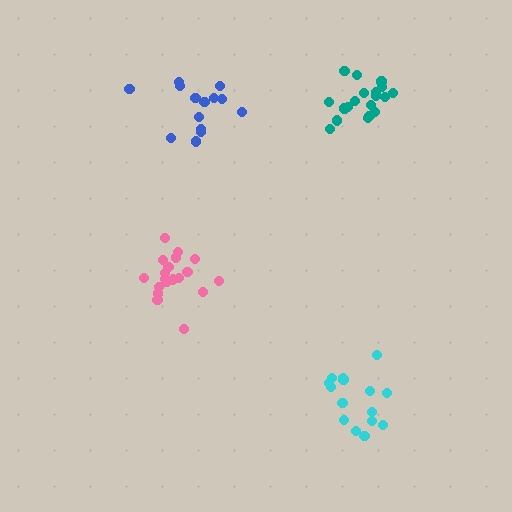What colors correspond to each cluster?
The clusters are colored: pink, teal, cyan, blue.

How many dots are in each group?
Group 1: 19 dots, Group 2: 19 dots, Group 3: 15 dots, Group 4: 14 dots (67 total).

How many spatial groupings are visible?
There are 4 spatial groupings.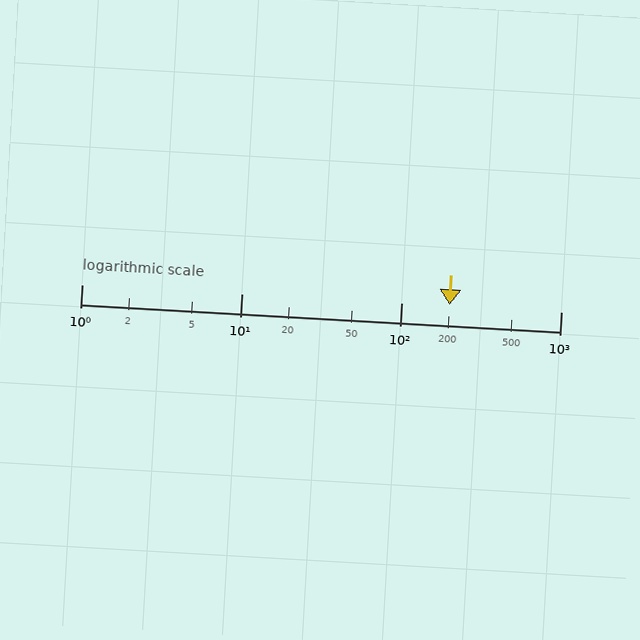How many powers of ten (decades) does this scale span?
The scale spans 3 decades, from 1 to 1000.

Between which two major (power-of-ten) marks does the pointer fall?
The pointer is between 100 and 1000.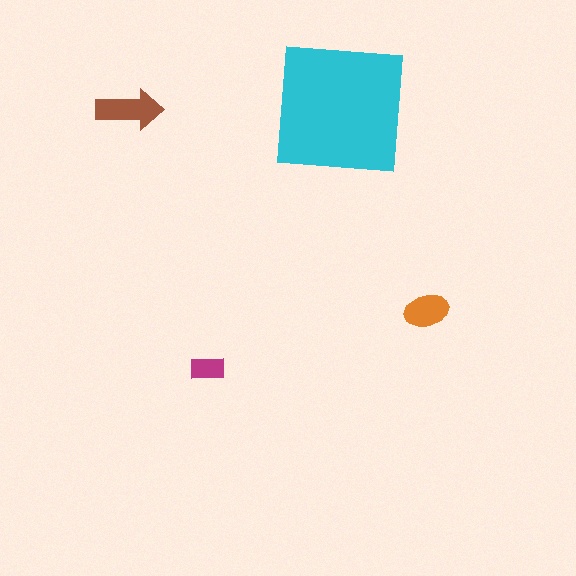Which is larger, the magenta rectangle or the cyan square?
The cyan square.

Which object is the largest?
The cyan square.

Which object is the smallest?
The magenta rectangle.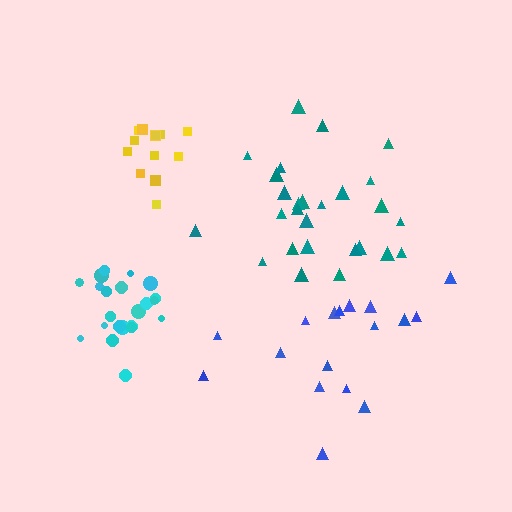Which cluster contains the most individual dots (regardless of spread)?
Teal (27).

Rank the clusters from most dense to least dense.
cyan, yellow, teal, blue.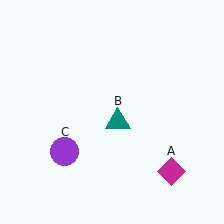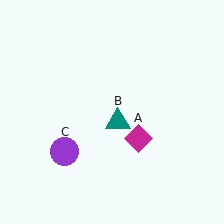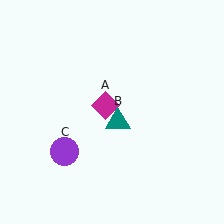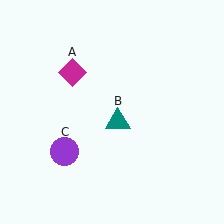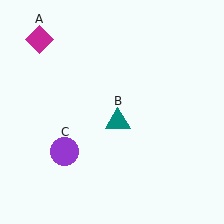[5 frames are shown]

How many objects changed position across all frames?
1 object changed position: magenta diamond (object A).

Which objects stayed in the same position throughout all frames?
Teal triangle (object B) and purple circle (object C) remained stationary.